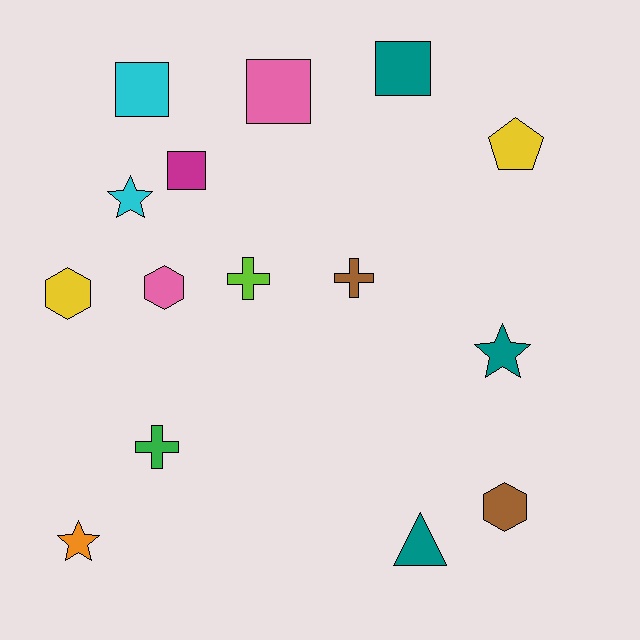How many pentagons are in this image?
There is 1 pentagon.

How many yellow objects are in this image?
There are 2 yellow objects.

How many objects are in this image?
There are 15 objects.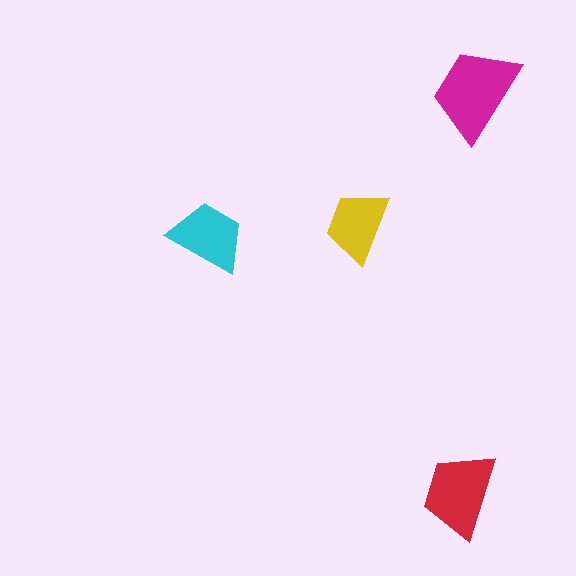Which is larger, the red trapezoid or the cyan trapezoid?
The red one.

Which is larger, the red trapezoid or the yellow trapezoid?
The red one.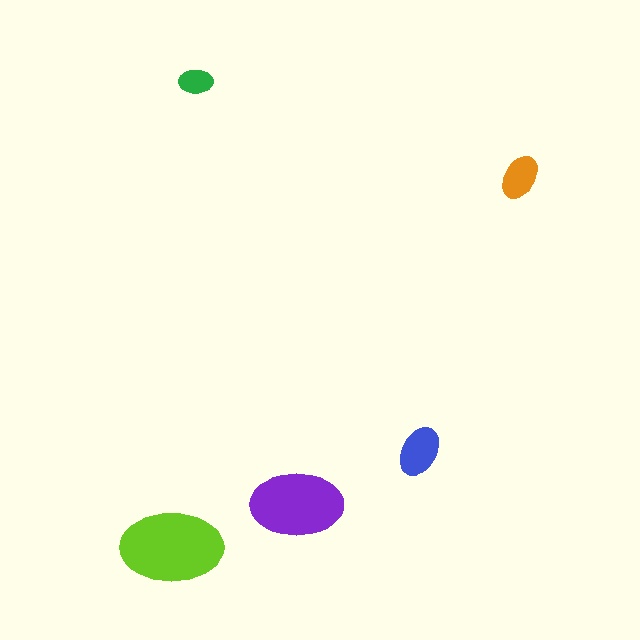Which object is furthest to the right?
The orange ellipse is rightmost.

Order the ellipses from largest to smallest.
the lime one, the purple one, the blue one, the orange one, the green one.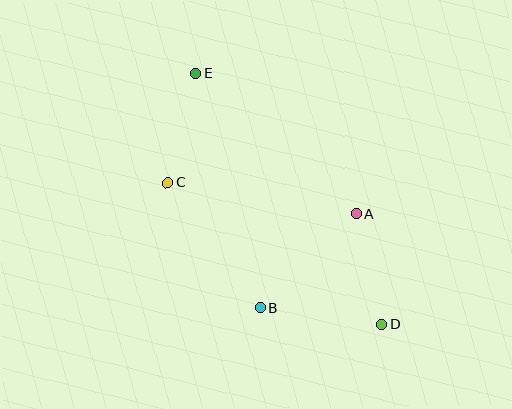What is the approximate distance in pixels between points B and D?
The distance between B and D is approximately 123 pixels.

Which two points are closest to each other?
Points C and E are closest to each other.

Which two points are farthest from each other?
Points D and E are farthest from each other.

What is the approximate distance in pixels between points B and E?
The distance between B and E is approximately 243 pixels.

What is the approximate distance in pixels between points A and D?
The distance between A and D is approximately 113 pixels.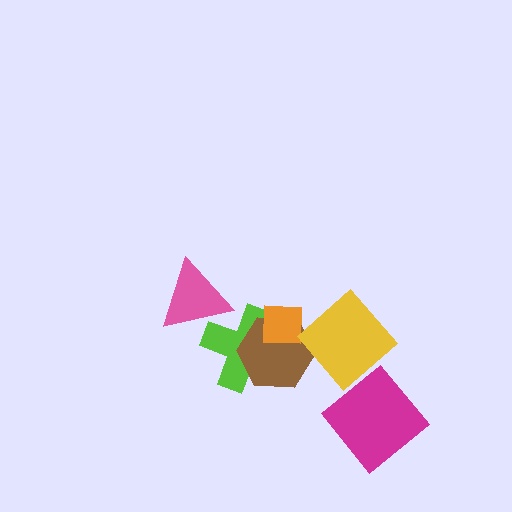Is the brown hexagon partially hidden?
Yes, it is partially covered by another shape.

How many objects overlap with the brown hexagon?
2 objects overlap with the brown hexagon.